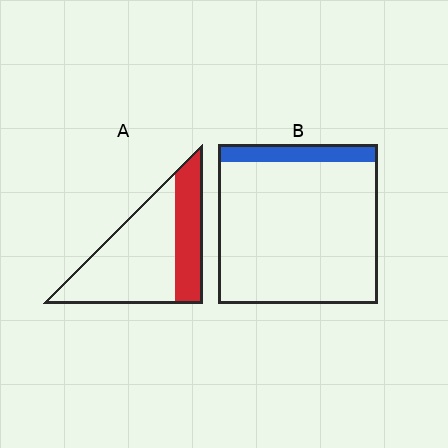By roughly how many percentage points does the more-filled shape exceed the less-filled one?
By roughly 20 percentage points (A over B).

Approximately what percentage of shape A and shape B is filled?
A is approximately 30% and B is approximately 10%.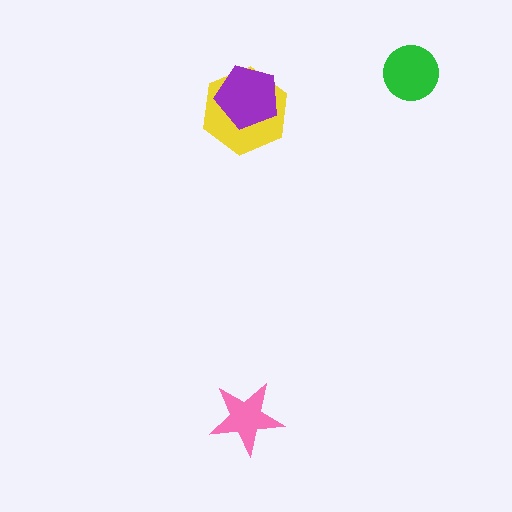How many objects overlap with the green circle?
0 objects overlap with the green circle.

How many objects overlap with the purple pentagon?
1 object overlaps with the purple pentagon.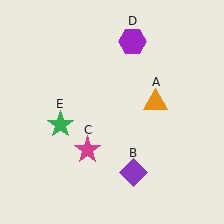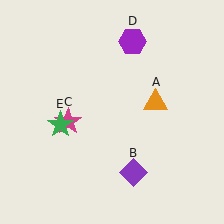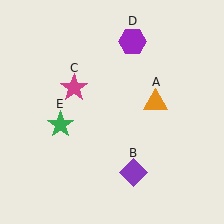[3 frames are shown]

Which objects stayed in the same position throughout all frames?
Orange triangle (object A) and purple diamond (object B) and purple hexagon (object D) and green star (object E) remained stationary.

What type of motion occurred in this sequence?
The magenta star (object C) rotated clockwise around the center of the scene.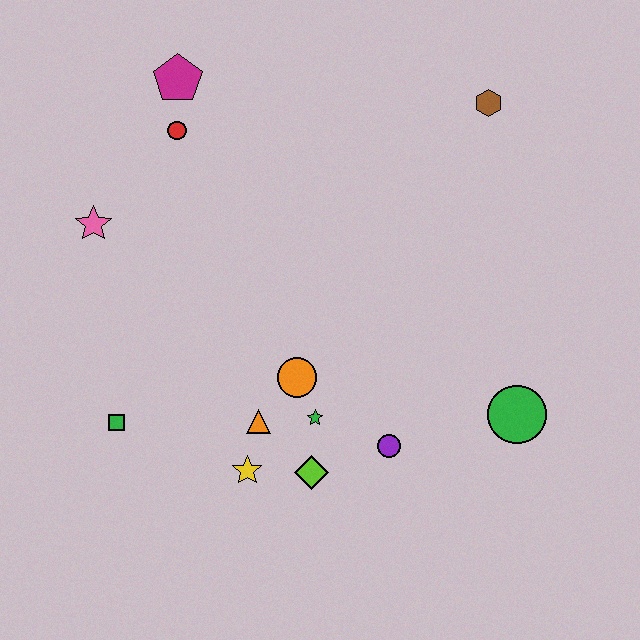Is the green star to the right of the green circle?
No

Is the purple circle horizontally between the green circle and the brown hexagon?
No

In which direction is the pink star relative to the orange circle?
The pink star is to the left of the orange circle.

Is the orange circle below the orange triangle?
No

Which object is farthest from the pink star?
The green circle is farthest from the pink star.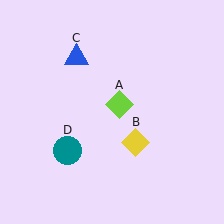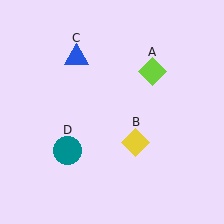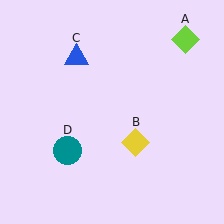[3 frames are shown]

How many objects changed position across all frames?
1 object changed position: lime diamond (object A).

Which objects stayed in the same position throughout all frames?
Yellow diamond (object B) and blue triangle (object C) and teal circle (object D) remained stationary.